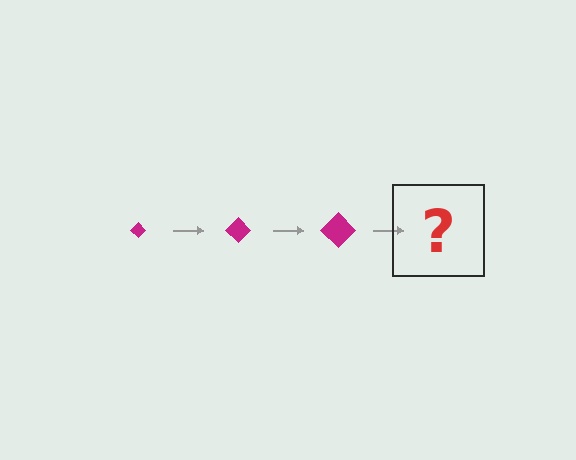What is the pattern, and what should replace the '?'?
The pattern is that the diamond gets progressively larger each step. The '?' should be a magenta diamond, larger than the previous one.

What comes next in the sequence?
The next element should be a magenta diamond, larger than the previous one.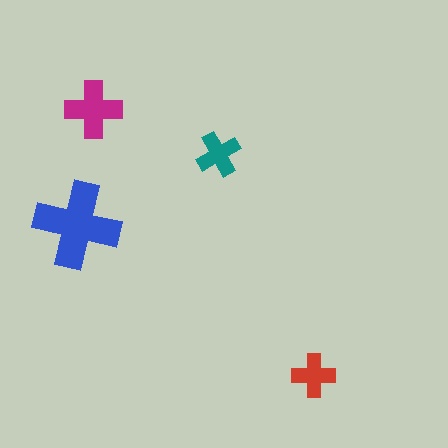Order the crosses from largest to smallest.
the blue one, the magenta one, the teal one, the red one.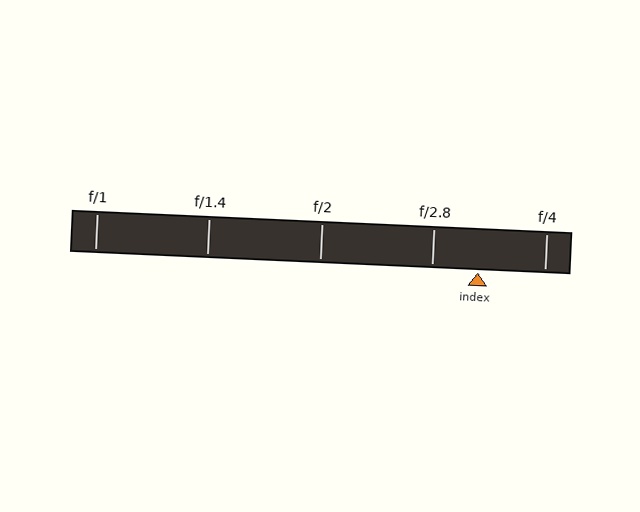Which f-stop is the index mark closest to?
The index mark is closest to f/2.8.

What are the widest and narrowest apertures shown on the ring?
The widest aperture shown is f/1 and the narrowest is f/4.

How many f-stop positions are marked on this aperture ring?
There are 5 f-stop positions marked.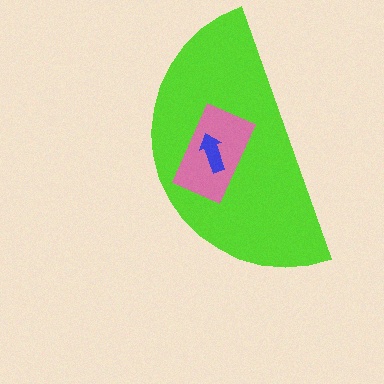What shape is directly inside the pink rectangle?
The blue arrow.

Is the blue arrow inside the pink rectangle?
Yes.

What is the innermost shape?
The blue arrow.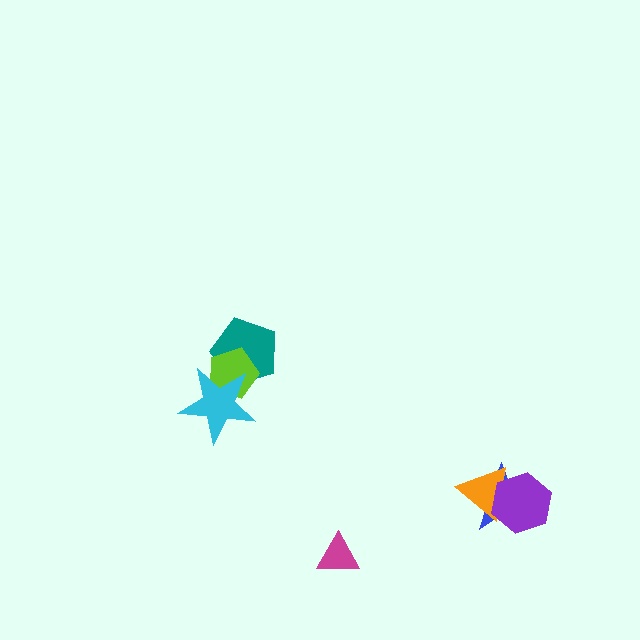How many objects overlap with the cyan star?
2 objects overlap with the cyan star.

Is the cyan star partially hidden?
No, no other shape covers it.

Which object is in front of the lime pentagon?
The cyan star is in front of the lime pentagon.